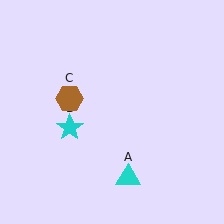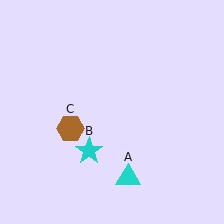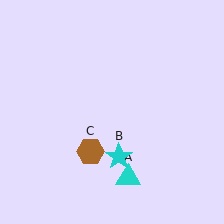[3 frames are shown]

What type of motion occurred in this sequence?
The cyan star (object B), brown hexagon (object C) rotated counterclockwise around the center of the scene.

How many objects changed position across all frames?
2 objects changed position: cyan star (object B), brown hexagon (object C).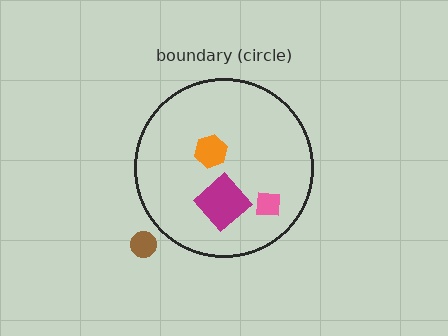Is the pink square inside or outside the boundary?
Inside.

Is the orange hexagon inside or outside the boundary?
Inside.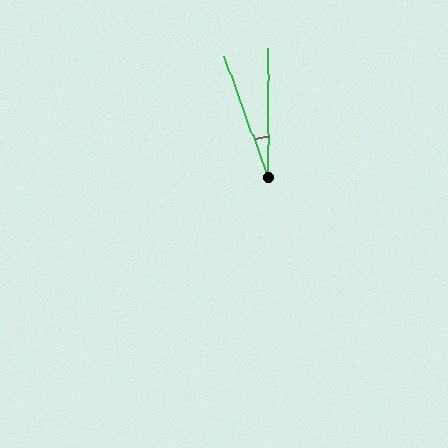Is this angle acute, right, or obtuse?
It is acute.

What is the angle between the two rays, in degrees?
Approximately 20 degrees.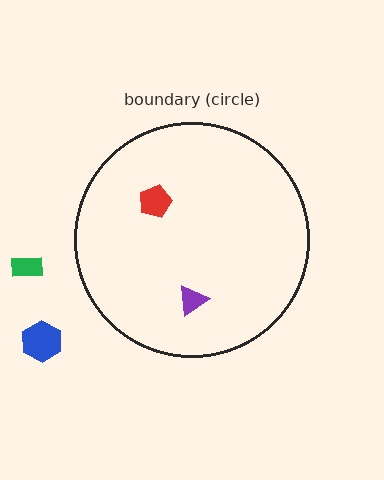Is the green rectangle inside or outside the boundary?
Outside.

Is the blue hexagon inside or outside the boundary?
Outside.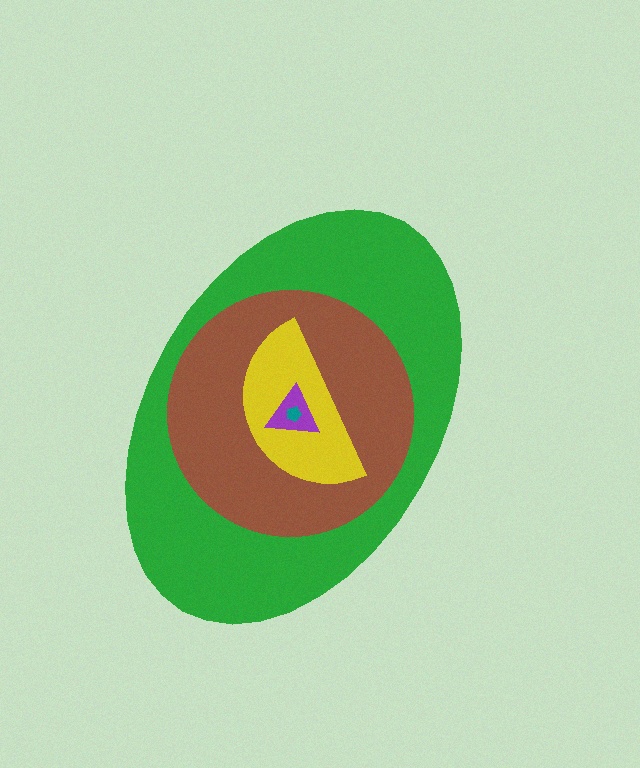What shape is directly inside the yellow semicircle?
The purple triangle.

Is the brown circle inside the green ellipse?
Yes.